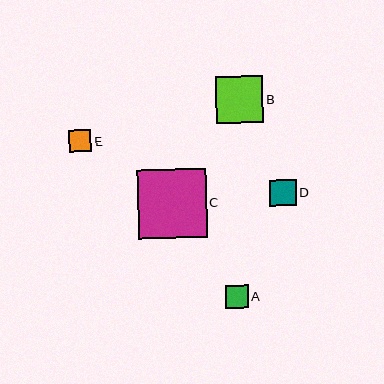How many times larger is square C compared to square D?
Square C is approximately 2.6 times the size of square D.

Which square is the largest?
Square C is the largest with a size of approximately 69 pixels.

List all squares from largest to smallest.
From largest to smallest: C, B, D, A, E.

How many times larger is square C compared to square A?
Square C is approximately 3.0 times the size of square A.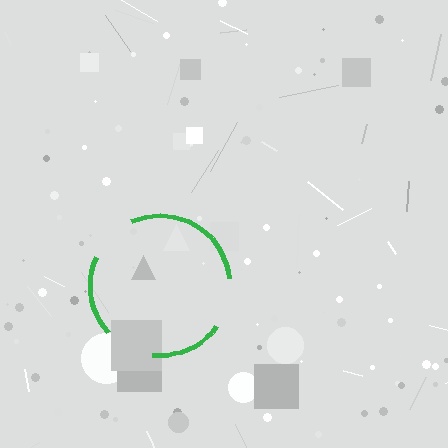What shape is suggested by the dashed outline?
The dashed outline suggests a circle.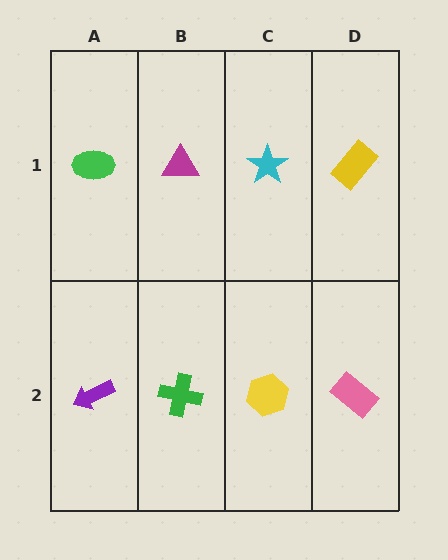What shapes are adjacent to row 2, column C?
A cyan star (row 1, column C), a green cross (row 2, column B), a pink rectangle (row 2, column D).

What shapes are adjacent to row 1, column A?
A purple arrow (row 2, column A), a magenta triangle (row 1, column B).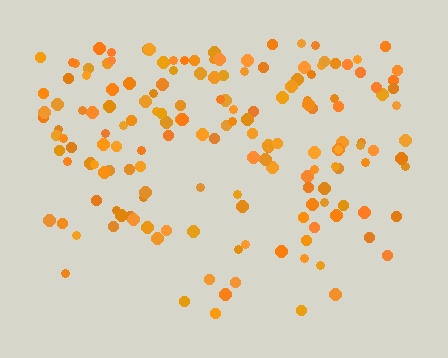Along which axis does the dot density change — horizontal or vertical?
Vertical.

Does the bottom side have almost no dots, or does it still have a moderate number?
Still a moderate number, just noticeably fewer than the top.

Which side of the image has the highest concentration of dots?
The top.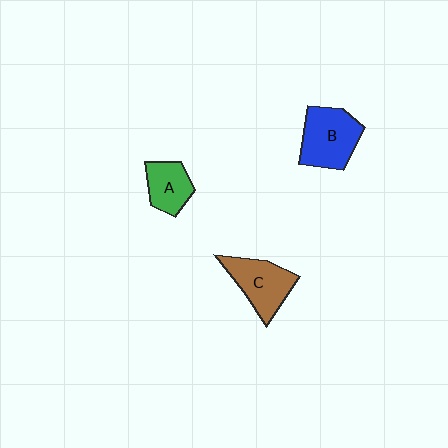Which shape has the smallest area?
Shape A (green).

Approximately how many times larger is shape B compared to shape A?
Approximately 1.5 times.